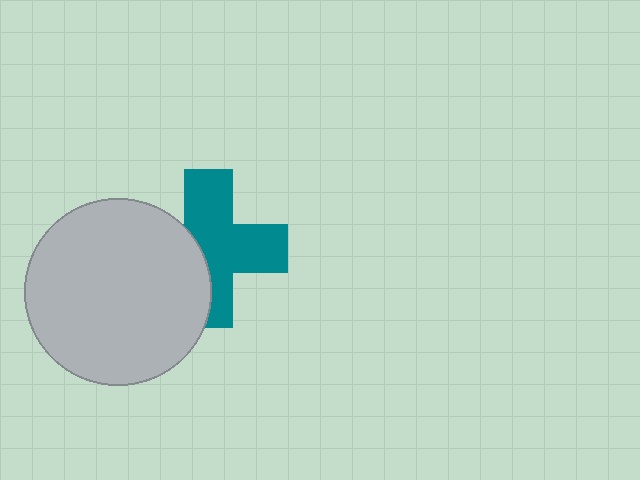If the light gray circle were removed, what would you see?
You would see the complete teal cross.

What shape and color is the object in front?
The object in front is a light gray circle.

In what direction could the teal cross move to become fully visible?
The teal cross could move right. That would shift it out from behind the light gray circle entirely.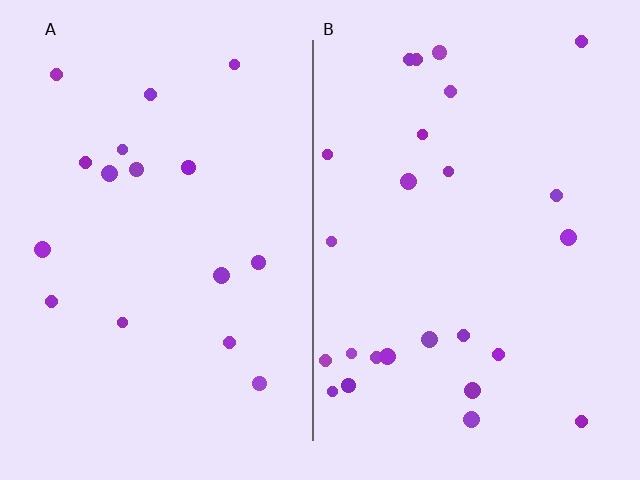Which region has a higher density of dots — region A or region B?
B (the right).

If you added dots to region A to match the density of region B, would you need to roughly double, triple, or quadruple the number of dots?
Approximately double.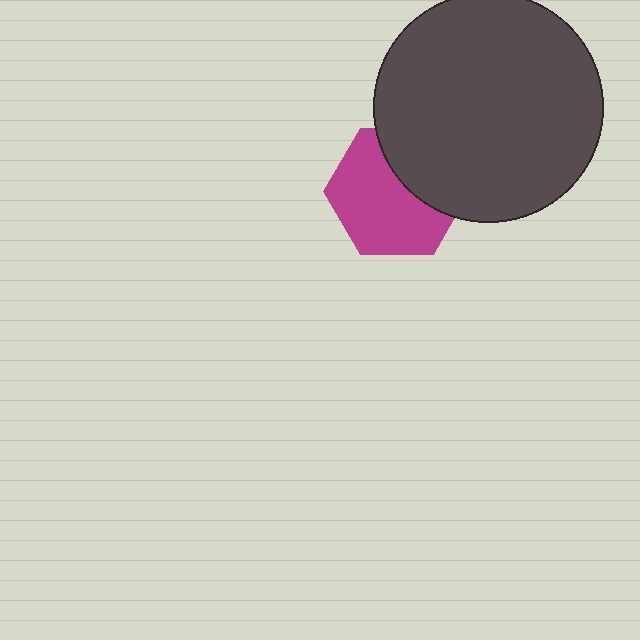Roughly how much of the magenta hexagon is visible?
About half of it is visible (roughly 64%).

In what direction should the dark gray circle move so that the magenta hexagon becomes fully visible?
The dark gray circle should move toward the upper-right. That is the shortest direction to clear the overlap and leave the magenta hexagon fully visible.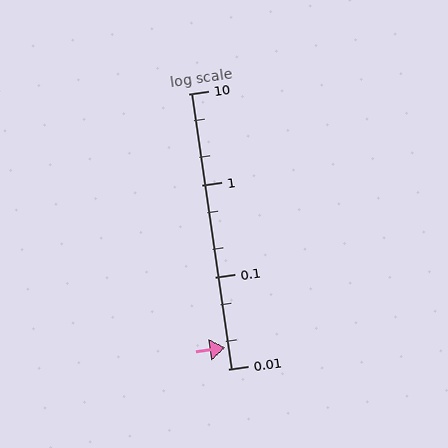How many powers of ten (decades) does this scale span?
The scale spans 3 decades, from 0.01 to 10.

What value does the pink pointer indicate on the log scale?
The pointer indicates approximately 0.017.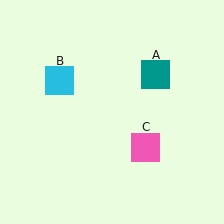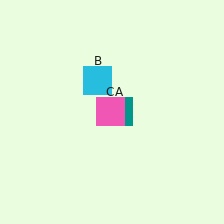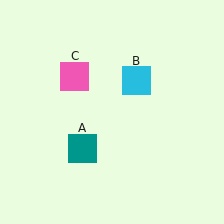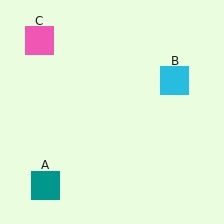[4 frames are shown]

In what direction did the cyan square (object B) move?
The cyan square (object B) moved right.